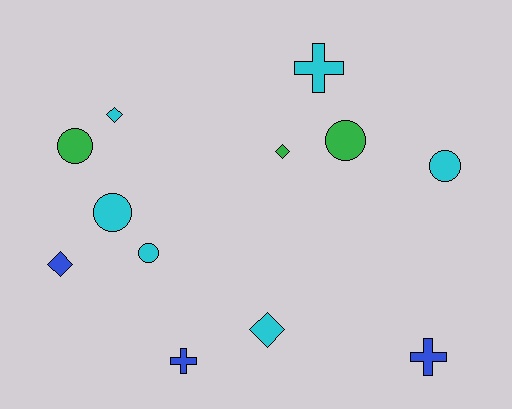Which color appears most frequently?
Cyan, with 6 objects.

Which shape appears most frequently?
Circle, with 5 objects.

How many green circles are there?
There are 2 green circles.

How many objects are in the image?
There are 12 objects.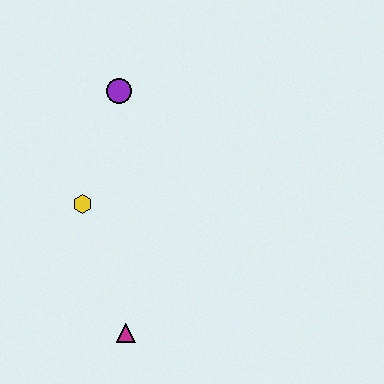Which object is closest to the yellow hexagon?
The purple circle is closest to the yellow hexagon.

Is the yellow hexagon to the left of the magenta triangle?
Yes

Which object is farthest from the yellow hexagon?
The magenta triangle is farthest from the yellow hexagon.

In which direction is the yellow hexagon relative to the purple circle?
The yellow hexagon is below the purple circle.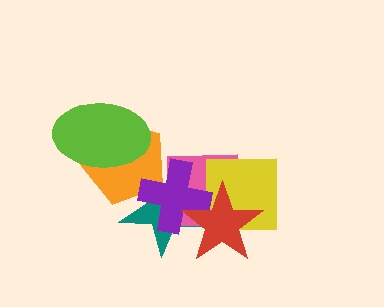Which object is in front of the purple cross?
The red star is in front of the purple cross.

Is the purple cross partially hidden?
Yes, it is partially covered by another shape.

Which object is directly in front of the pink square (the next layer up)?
The orange pentagon is directly in front of the pink square.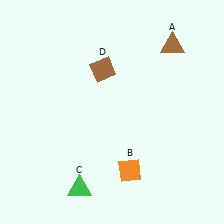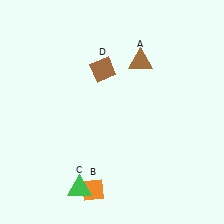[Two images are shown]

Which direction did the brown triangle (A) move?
The brown triangle (A) moved left.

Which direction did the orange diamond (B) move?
The orange diamond (B) moved left.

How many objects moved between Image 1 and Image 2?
2 objects moved between the two images.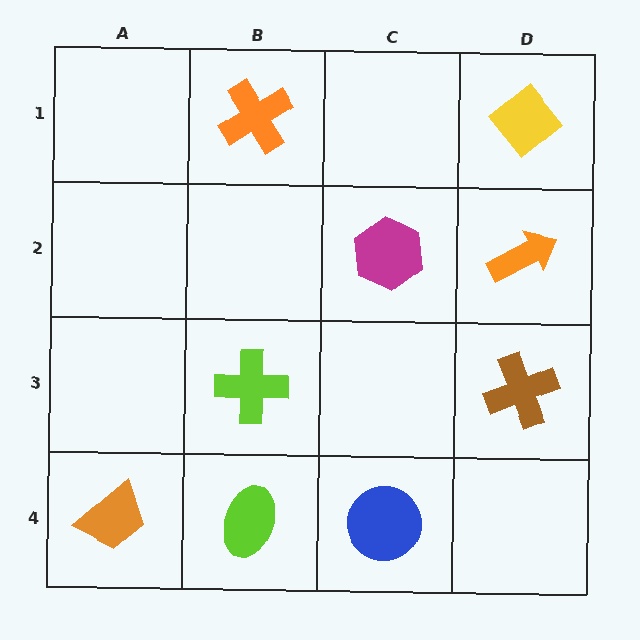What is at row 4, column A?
An orange trapezoid.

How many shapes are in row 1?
2 shapes.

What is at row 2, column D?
An orange arrow.